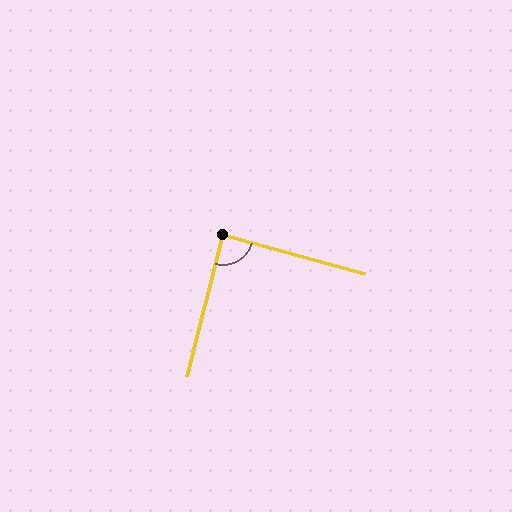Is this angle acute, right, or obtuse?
It is approximately a right angle.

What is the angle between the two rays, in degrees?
Approximately 89 degrees.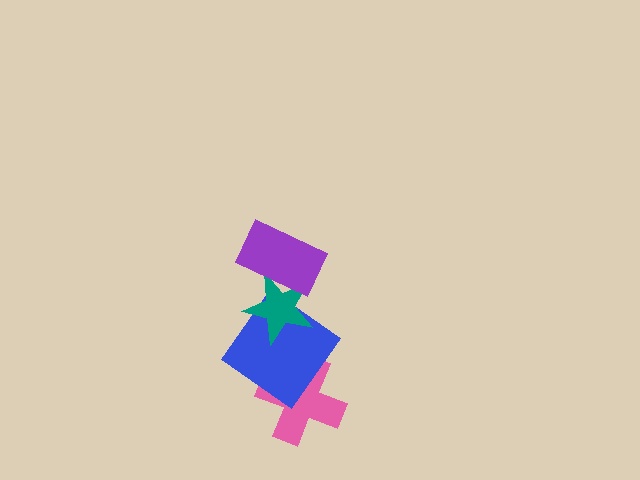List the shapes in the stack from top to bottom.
From top to bottom: the purple rectangle, the teal star, the blue diamond, the pink cross.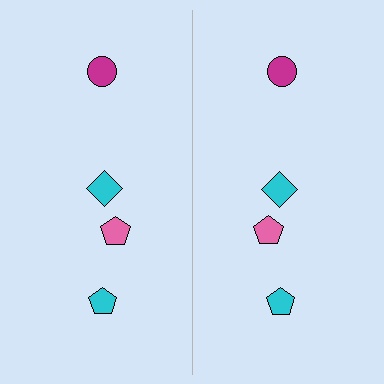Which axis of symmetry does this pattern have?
The pattern has a vertical axis of symmetry running through the center of the image.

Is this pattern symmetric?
Yes, this pattern has bilateral (reflection) symmetry.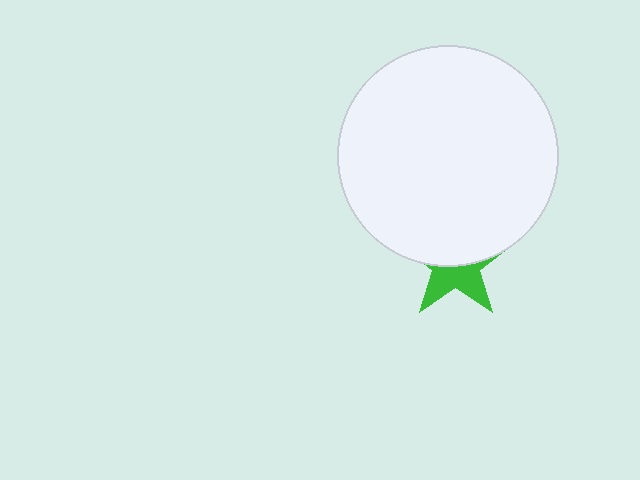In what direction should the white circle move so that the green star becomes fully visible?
The white circle should move up. That is the shortest direction to clear the overlap and leave the green star fully visible.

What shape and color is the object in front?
The object in front is a white circle.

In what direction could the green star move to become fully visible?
The green star could move down. That would shift it out from behind the white circle entirely.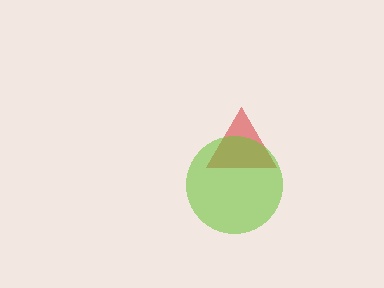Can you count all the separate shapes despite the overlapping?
Yes, there are 2 separate shapes.